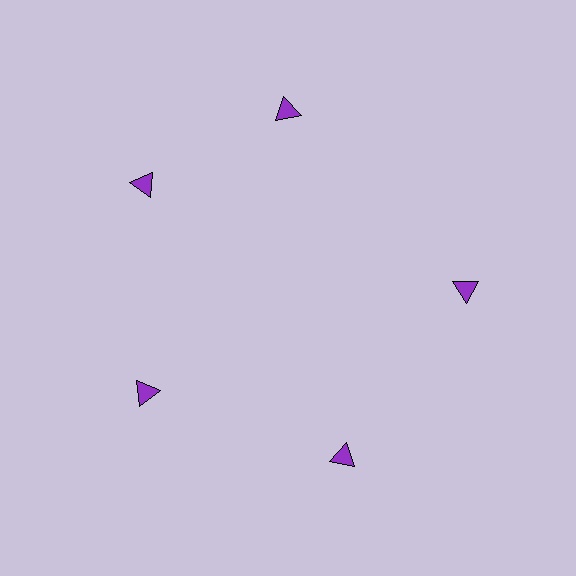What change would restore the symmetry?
The symmetry would be restored by rotating it back into even spacing with its neighbors so that all 5 triangles sit at equal angles and equal distance from the center.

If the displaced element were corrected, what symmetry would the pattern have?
It would have 5-fold rotational symmetry — the pattern would map onto itself every 72 degrees.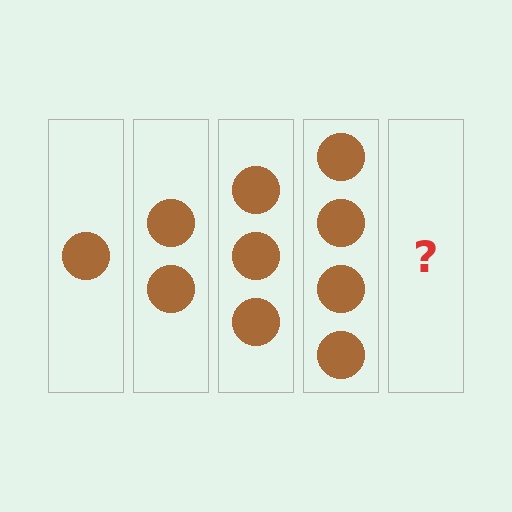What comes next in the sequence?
The next element should be 5 circles.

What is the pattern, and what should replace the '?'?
The pattern is that each step adds one more circle. The '?' should be 5 circles.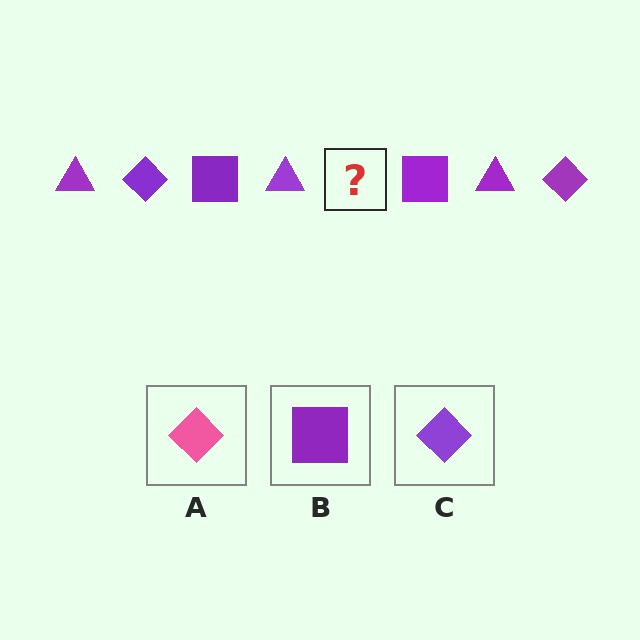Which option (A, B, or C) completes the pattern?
C.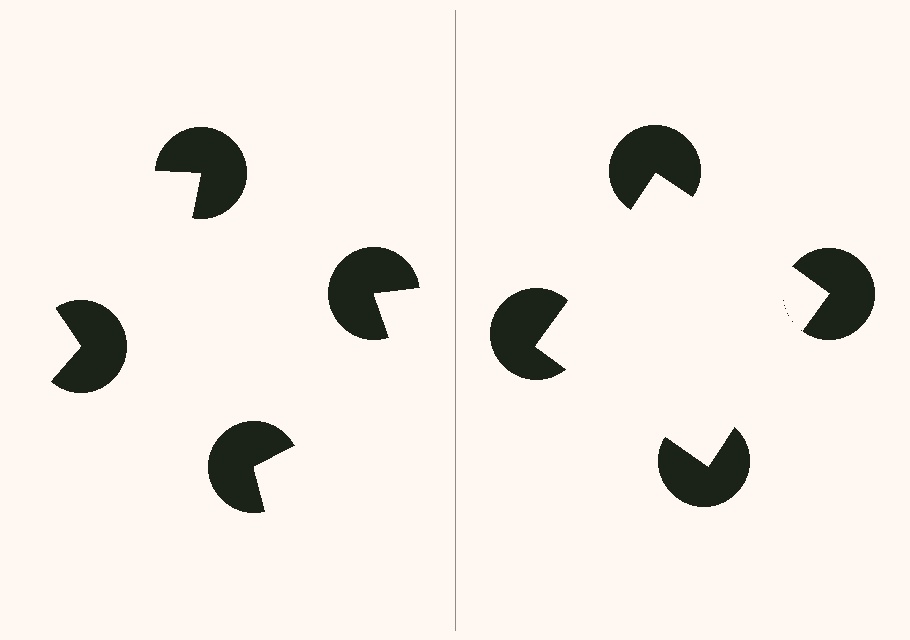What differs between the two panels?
The pac-man discs are positioned identically on both sides; only the wedge orientations differ. On the right they align to a square; on the left they are misaligned.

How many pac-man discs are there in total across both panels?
8 — 4 on each side.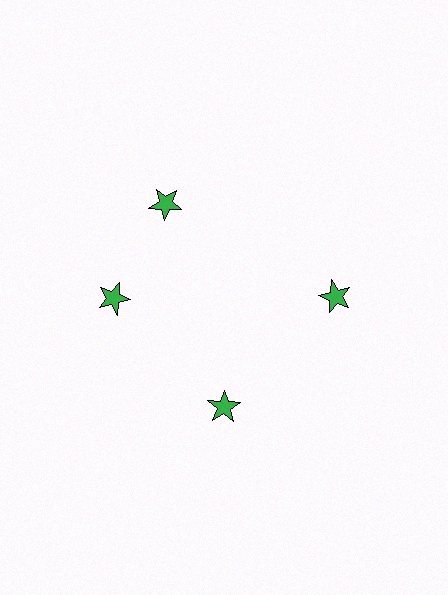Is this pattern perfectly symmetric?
No. The 4 green stars are arranged in a ring, but one element near the 12 o'clock position is rotated out of alignment along the ring, breaking the 4-fold rotational symmetry.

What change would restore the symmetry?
The symmetry would be restored by rotating it back into even spacing with its neighbors so that all 4 stars sit at equal angles and equal distance from the center.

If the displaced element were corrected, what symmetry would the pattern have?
It would have 4-fold rotational symmetry — the pattern would map onto itself every 90 degrees.